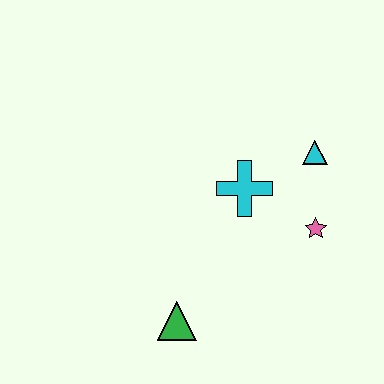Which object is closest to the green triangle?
The cyan cross is closest to the green triangle.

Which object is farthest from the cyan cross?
The green triangle is farthest from the cyan cross.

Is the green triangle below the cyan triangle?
Yes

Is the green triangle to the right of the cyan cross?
No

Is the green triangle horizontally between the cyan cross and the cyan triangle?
No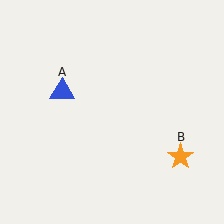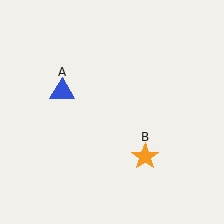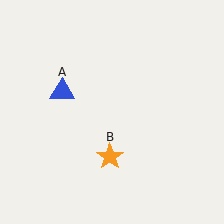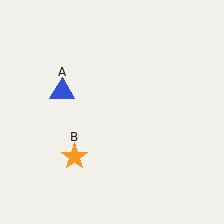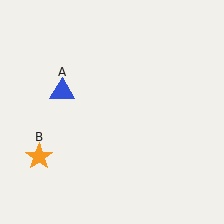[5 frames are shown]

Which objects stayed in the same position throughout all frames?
Blue triangle (object A) remained stationary.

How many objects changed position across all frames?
1 object changed position: orange star (object B).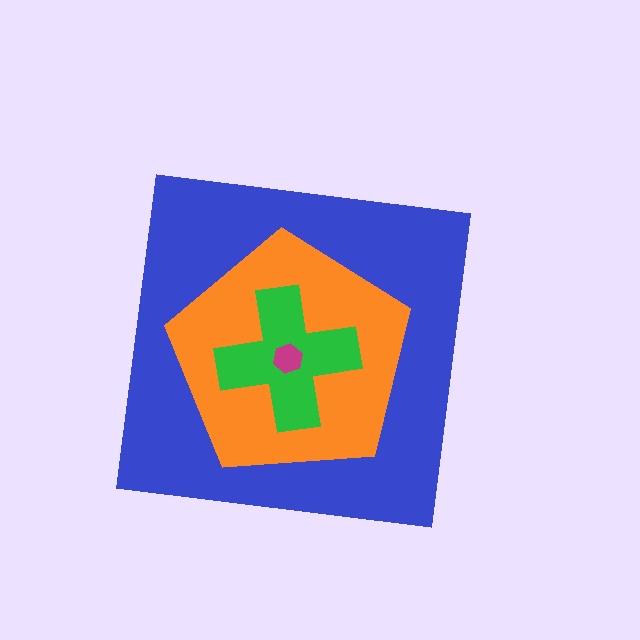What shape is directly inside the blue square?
The orange pentagon.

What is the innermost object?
The magenta hexagon.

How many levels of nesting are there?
4.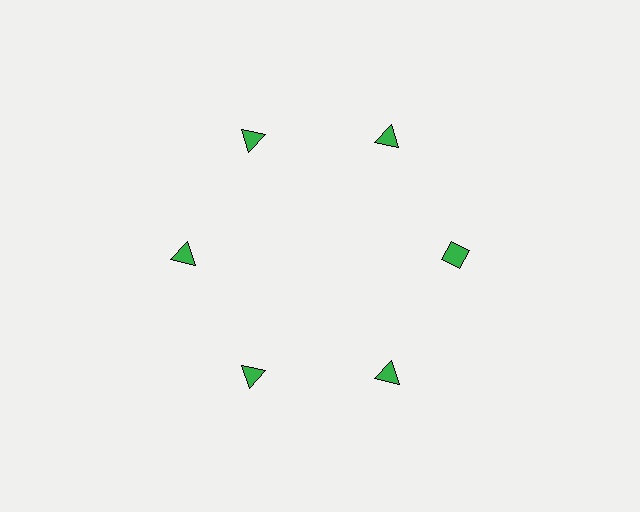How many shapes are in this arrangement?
There are 6 shapes arranged in a ring pattern.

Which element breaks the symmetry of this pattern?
The green diamond at roughly the 3 o'clock position breaks the symmetry. All other shapes are green triangles.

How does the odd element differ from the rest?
It has a different shape: diamond instead of triangle.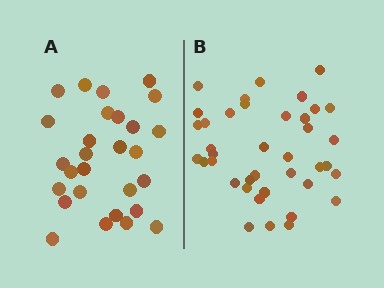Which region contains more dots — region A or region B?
Region B (the right region) has more dots.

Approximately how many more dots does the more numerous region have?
Region B has roughly 12 or so more dots than region A.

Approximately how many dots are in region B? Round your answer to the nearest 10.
About 40 dots. (The exact count is 39, which rounds to 40.)